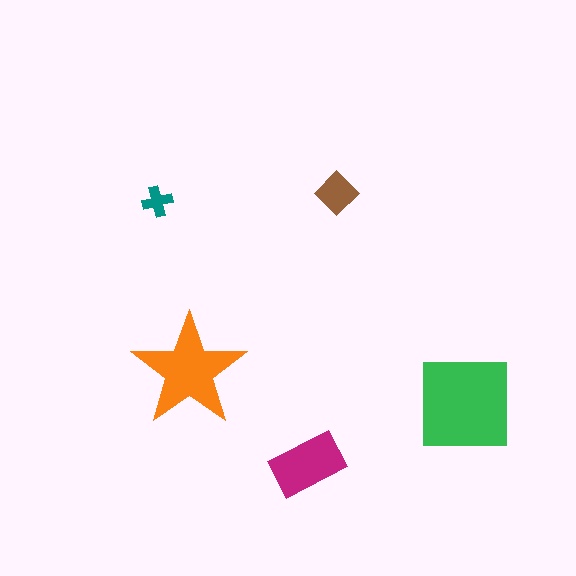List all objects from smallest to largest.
The teal cross, the brown diamond, the magenta rectangle, the orange star, the green square.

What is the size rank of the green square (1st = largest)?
1st.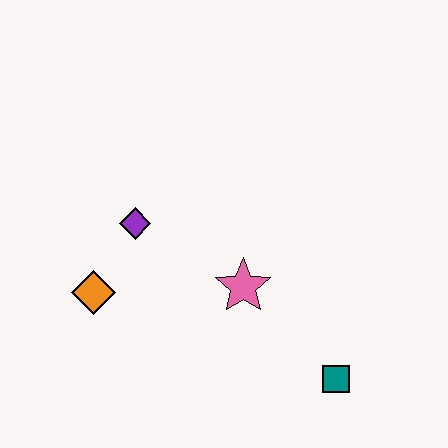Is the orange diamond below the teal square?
No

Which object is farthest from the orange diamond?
The teal square is farthest from the orange diamond.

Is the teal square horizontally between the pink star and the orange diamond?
No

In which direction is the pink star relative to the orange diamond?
The pink star is to the right of the orange diamond.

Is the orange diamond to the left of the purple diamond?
Yes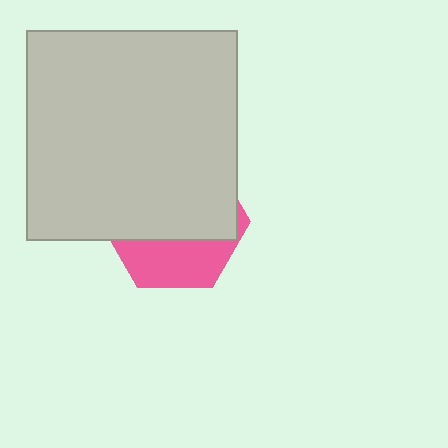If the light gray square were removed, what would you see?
You would see the complete pink hexagon.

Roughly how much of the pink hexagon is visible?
A small part of it is visible (roughly 33%).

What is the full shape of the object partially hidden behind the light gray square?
The partially hidden object is a pink hexagon.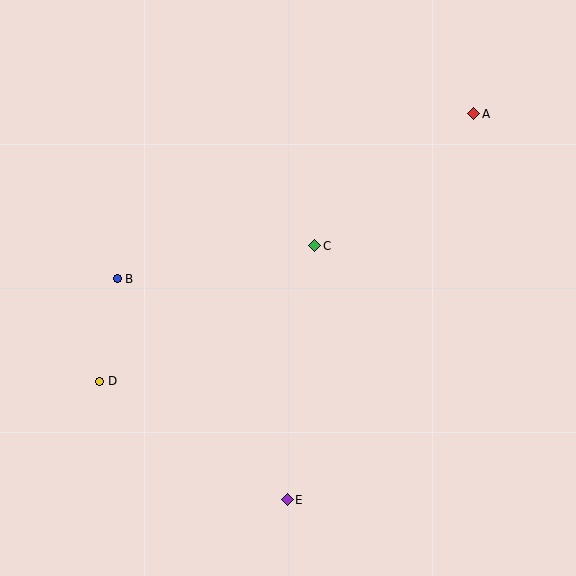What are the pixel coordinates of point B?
Point B is at (117, 279).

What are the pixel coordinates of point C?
Point C is at (315, 246).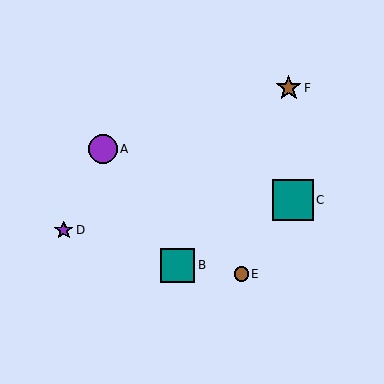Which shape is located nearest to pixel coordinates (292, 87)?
The brown star (labeled F) at (289, 88) is nearest to that location.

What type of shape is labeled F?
Shape F is a brown star.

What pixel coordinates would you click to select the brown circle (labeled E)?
Click at (241, 274) to select the brown circle E.